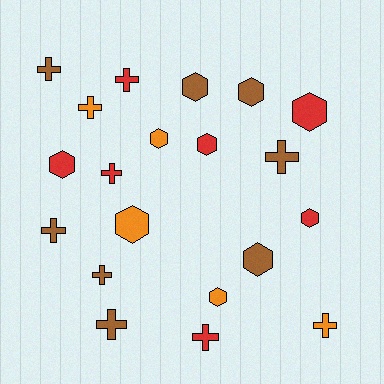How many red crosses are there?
There are 3 red crosses.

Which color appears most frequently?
Brown, with 8 objects.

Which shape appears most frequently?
Hexagon, with 10 objects.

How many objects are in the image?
There are 20 objects.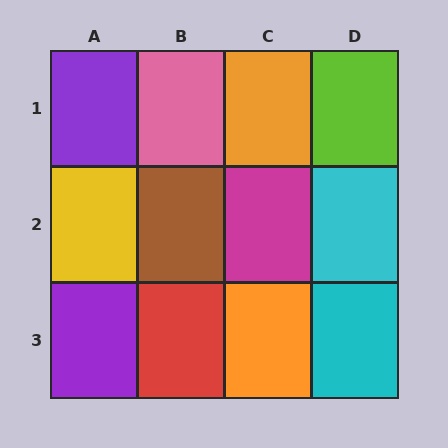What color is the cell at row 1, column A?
Purple.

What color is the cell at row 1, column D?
Lime.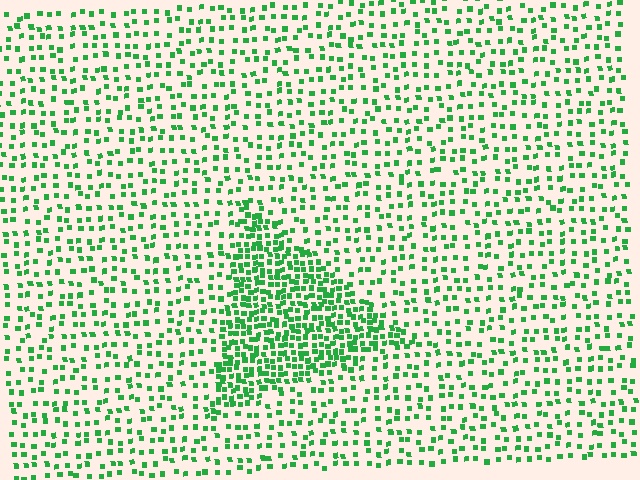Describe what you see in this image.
The image contains small green elements arranged at two different densities. A triangle-shaped region is visible where the elements are more densely packed than the surrounding area.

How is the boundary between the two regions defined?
The boundary is defined by a change in element density (approximately 2.4x ratio). All elements are the same color, size, and shape.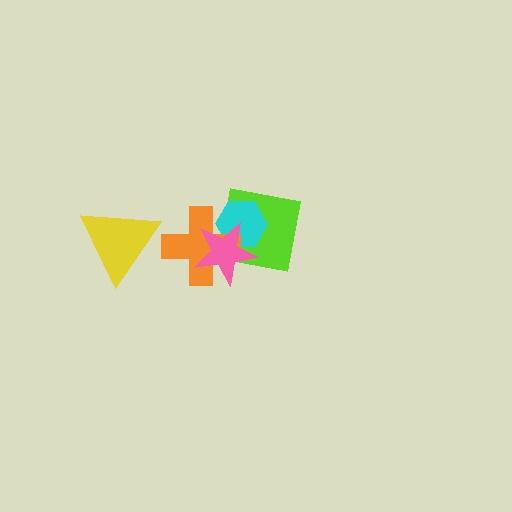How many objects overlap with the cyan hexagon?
3 objects overlap with the cyan hexagon.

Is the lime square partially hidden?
Yes, it is partially covered by another shape.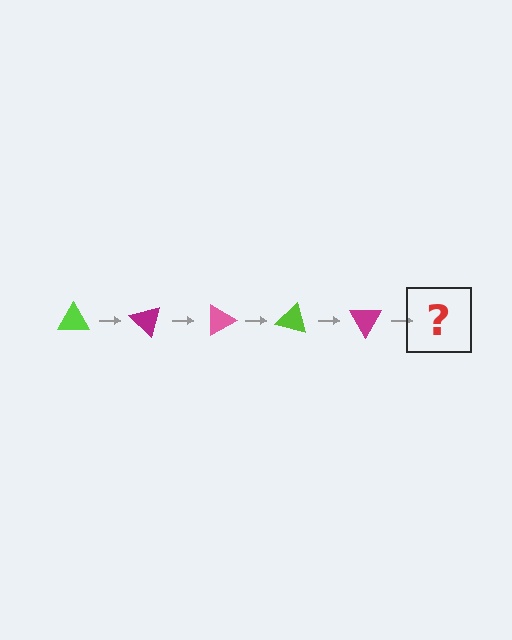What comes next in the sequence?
The next element should be a pink triangle, rotated 225 degrees from the start.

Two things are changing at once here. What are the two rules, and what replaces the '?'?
The two rules are that it rotates 45 degrees each step and the color cycles through lime, magenta, and pink. The '?' should be a pink triangle, rotated 225 degrees from the start.